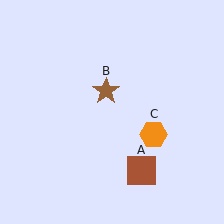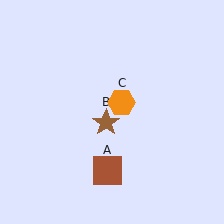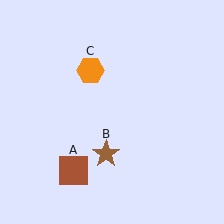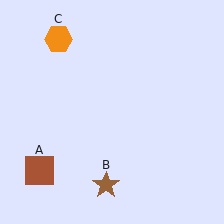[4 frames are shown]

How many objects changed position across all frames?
3 objects changed position: brown square (object A), brown star (object B), orange hexagon (object C).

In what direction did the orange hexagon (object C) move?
The orange hexagon (object C) moved up and to the left.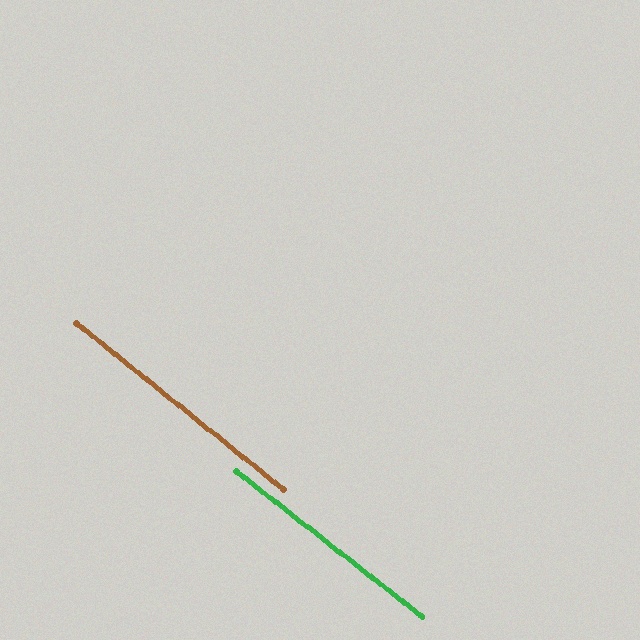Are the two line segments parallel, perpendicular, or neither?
Parallel — their directions differ by only 0.9°.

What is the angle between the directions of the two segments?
Approximately 1 degree.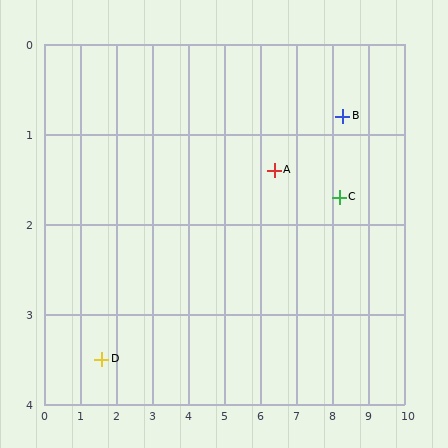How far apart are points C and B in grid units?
Points C and B are about 0.9 grid units apart.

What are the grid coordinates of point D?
Point D is at approximately (1.6, 3.5).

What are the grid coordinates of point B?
Point B is at approximately (8.3, 0.8).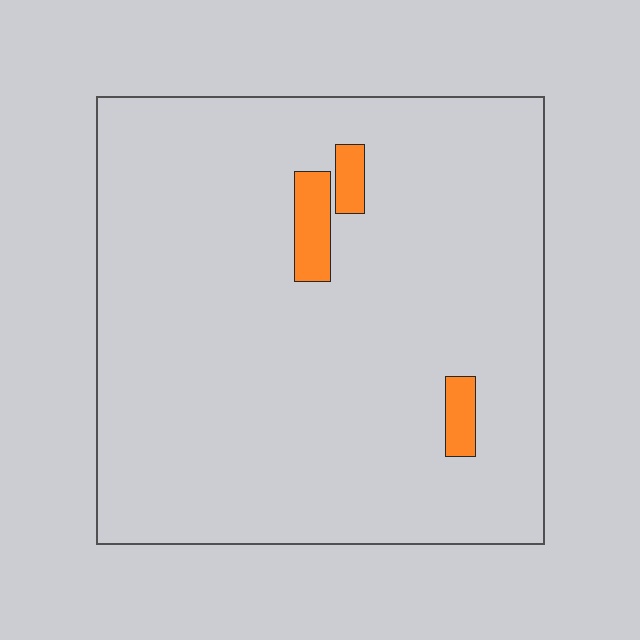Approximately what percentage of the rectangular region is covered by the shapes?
Approximately 5%.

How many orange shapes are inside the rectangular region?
3.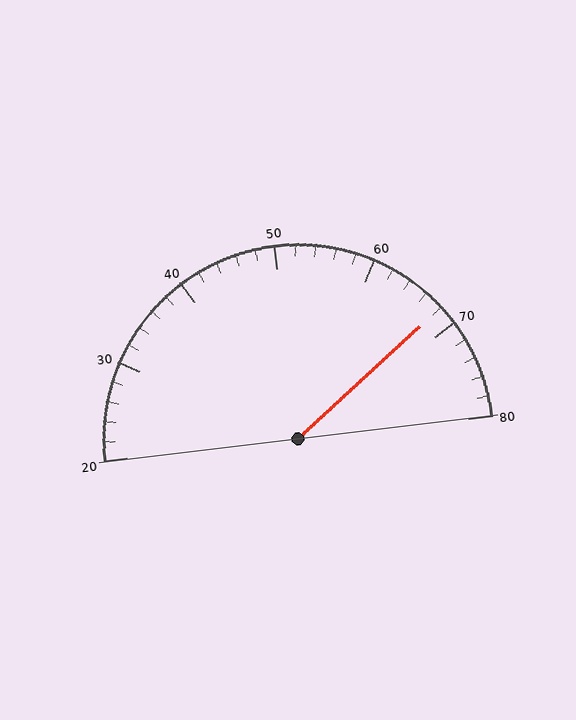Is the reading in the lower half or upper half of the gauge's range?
The reading is in the upper half of the range (20 to 80).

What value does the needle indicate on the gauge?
The needle indicates approximately 68.